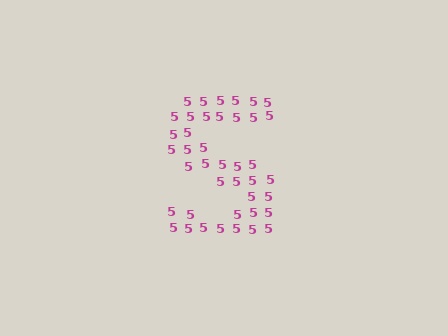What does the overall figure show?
The overall figure shows the letter S.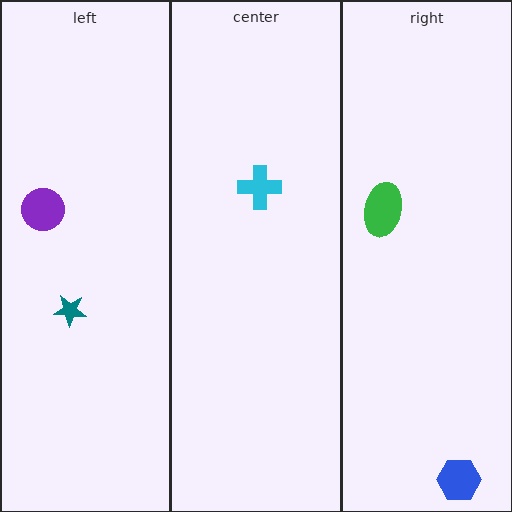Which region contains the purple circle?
The left region.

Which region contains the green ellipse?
The right region.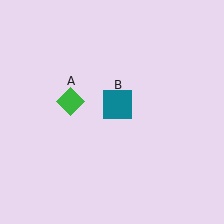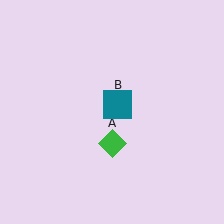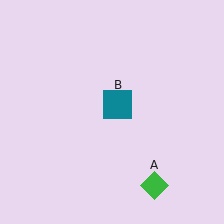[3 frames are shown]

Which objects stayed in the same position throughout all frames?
Teal square (object B) remained stationary.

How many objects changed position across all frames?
1 object changed position: green diamond (object A).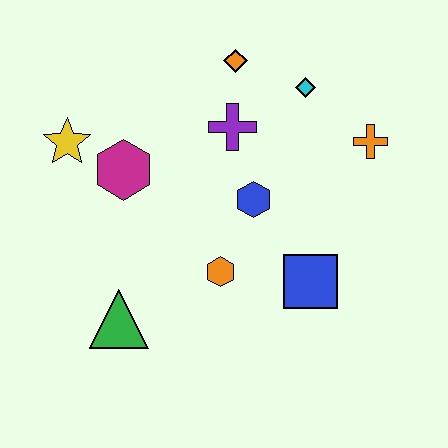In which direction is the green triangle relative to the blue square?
The green triangle is to the left of the blue square.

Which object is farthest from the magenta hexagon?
The orange cross is farthest from the magenta hexagon.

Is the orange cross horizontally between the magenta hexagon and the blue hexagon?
No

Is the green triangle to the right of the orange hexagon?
No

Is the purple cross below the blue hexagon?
No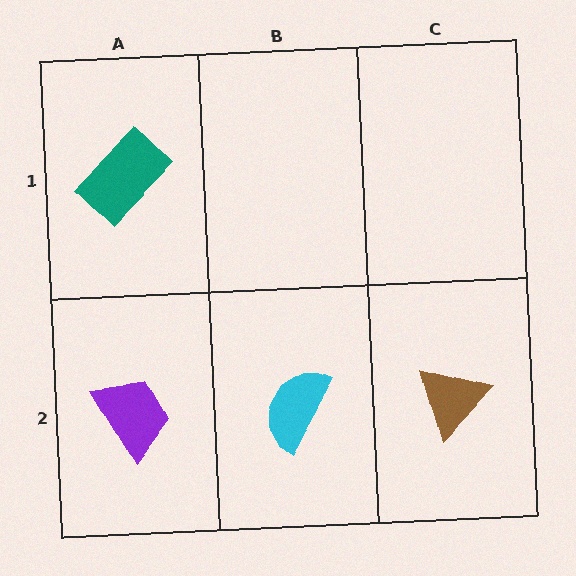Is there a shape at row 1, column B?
No, that cell is empty.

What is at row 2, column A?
A purple trapezoid.